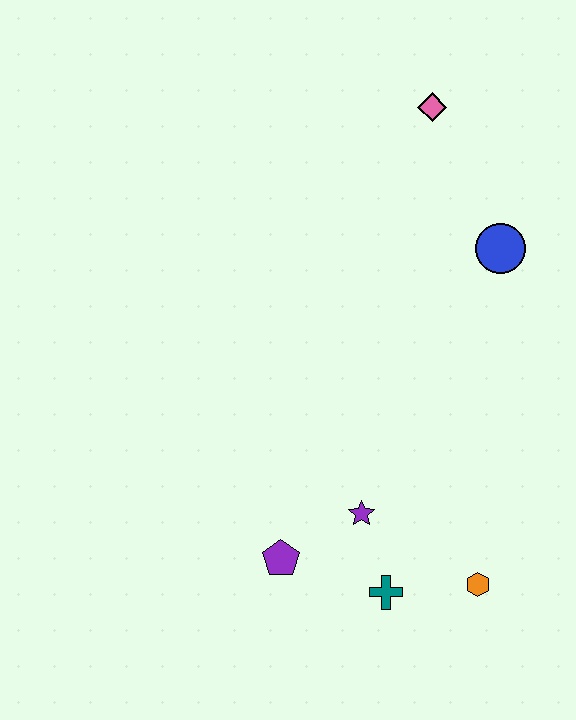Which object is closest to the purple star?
The teal cross is closest to the purple star.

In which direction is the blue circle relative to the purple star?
The blue circle is above the purple star.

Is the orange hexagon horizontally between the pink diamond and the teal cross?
No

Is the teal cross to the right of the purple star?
Yes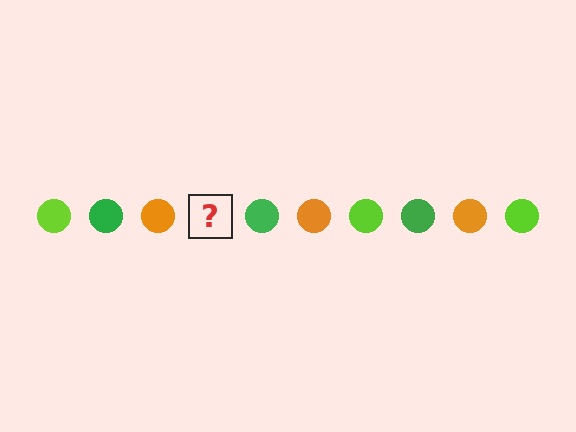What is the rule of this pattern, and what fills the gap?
The rule is that the pattern cycles through lime, green, orange circles. The gap should be filled with a lime circle.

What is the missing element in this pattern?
The missing element is a lime circle.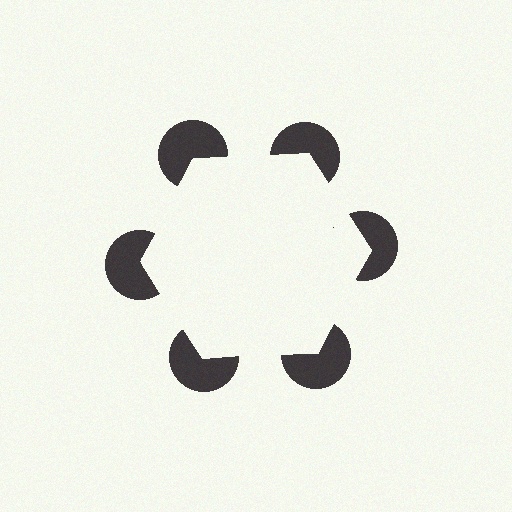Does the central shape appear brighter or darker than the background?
It typically appears slightly brighter than the background, even though no actual brightness change is drawn.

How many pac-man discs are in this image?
There are 6 — one at each vertex of the illusory hexagon.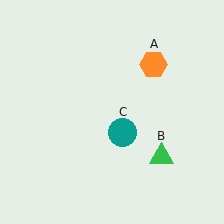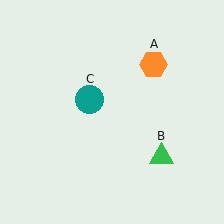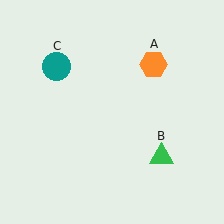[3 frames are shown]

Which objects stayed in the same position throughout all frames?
Orange hexagon (object A) and green triangle (object B) remained stationary.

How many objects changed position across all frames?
1 object changed position: teal circle (object C).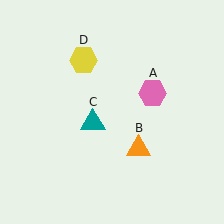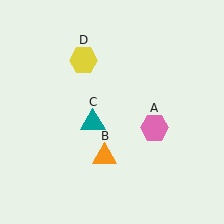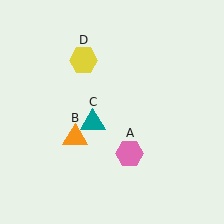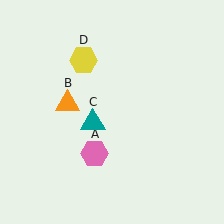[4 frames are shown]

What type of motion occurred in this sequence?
The pink hexagon (object A), orange triangle (object B) rotated clockwise around the center of the scene.